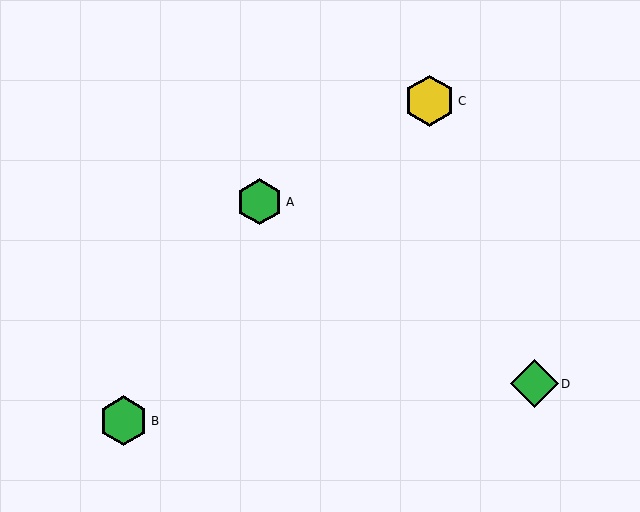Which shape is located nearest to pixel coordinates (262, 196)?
The green hexagon (labeled A) at (260, 202) is nearest to that location.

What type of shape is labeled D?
Shape D is a green diamond.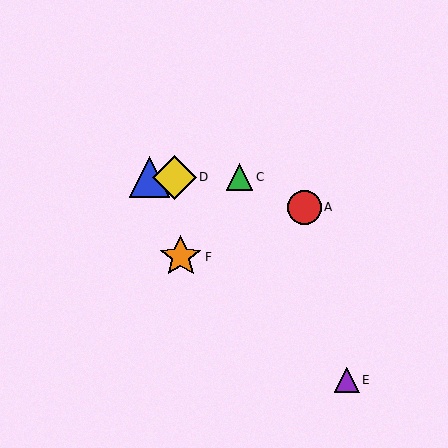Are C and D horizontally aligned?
Yes, both are at y≈177.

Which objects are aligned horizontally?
Objects B, C, D are aligned horizontally.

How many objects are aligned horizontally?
3 objects (B, C, D) are aligned horizontally.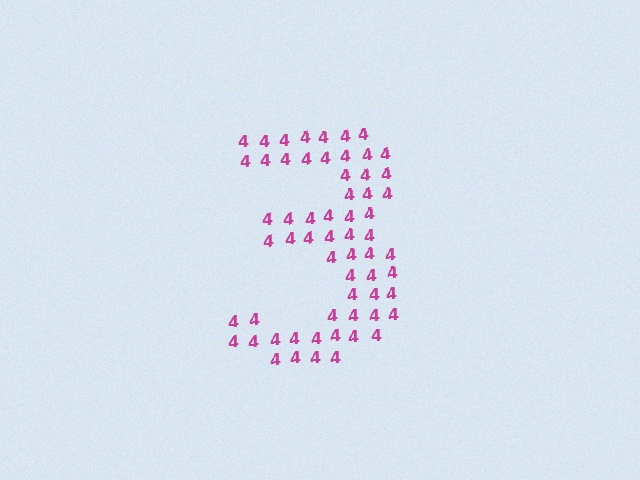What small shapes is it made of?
It is made of small digit 4's.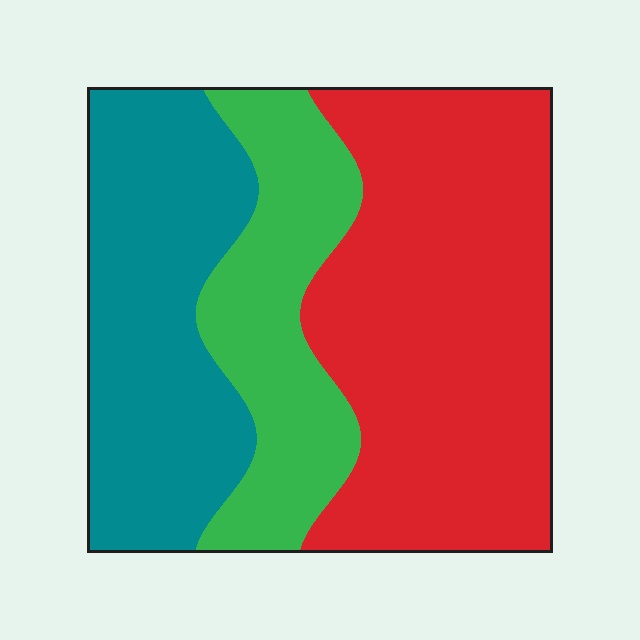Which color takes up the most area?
Red, at roughly 45%.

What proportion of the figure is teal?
Teal covers roughly 30% of the figure.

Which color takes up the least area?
Green, at roughly 20%.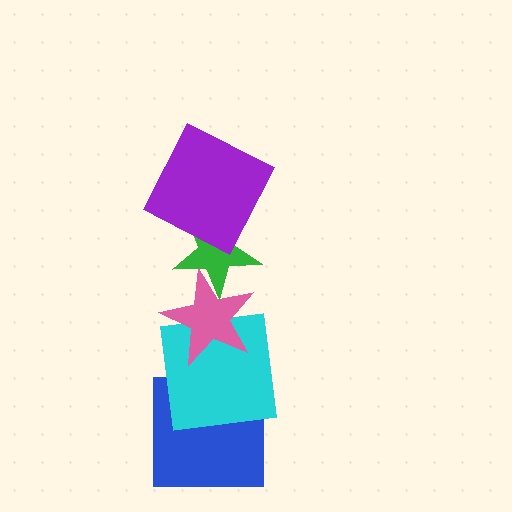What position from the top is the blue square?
The blue square is 5th from the top.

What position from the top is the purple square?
The purple square is 1st from the top.